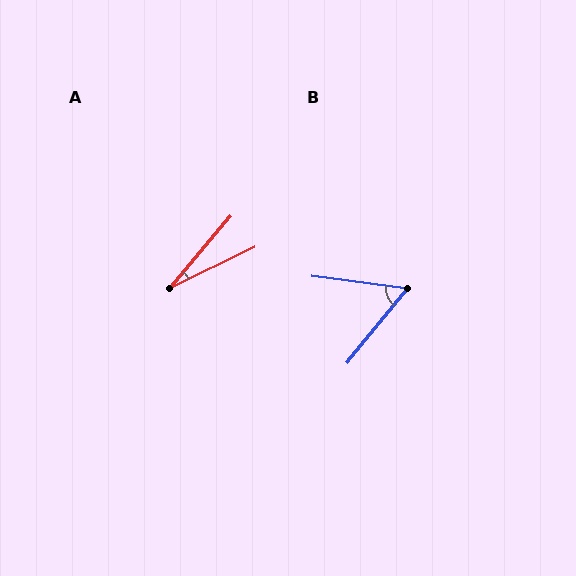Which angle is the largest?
B, at approximately 59 degrees.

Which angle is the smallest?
A, at approximately 24 degrees.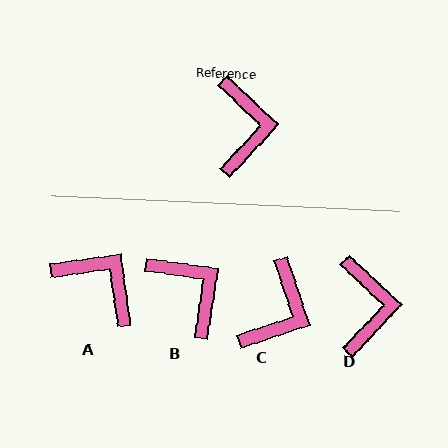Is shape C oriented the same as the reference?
No, it is off by about 28 degrees.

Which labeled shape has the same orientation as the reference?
D.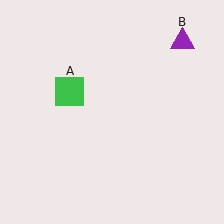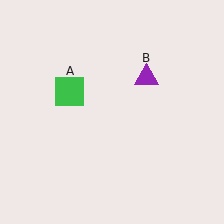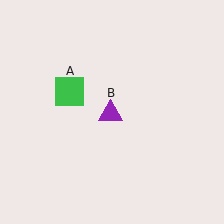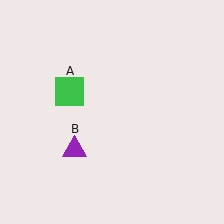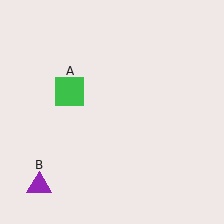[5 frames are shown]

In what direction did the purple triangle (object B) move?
The purple triangle (object B) moved down and to the left.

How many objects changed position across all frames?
1 object changed position: purple triangle (object B).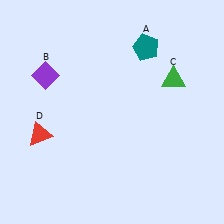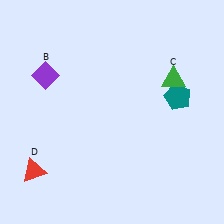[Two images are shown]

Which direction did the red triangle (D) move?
The red triangle (D) moved down.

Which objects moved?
The objects that moved are: the teal pentagon (A), the red triangle (D).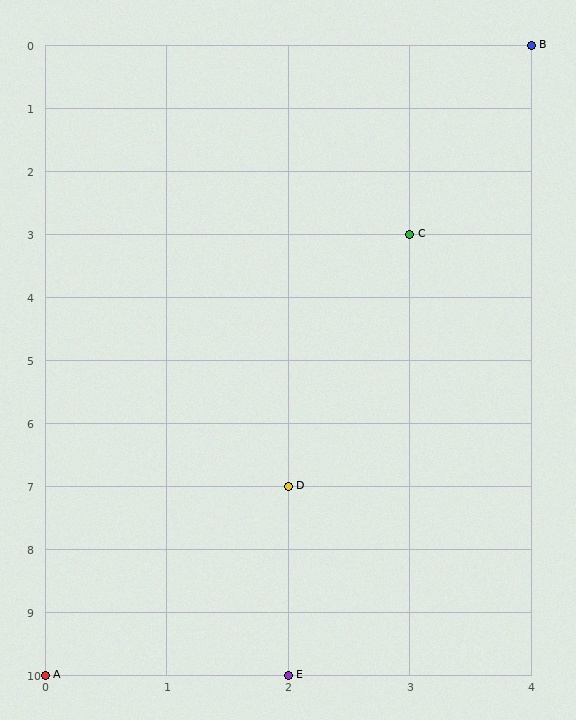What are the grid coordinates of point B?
Point B is at grid coordinates (4, 0).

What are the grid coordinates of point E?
Point E is at grid coordinates (2, 10).